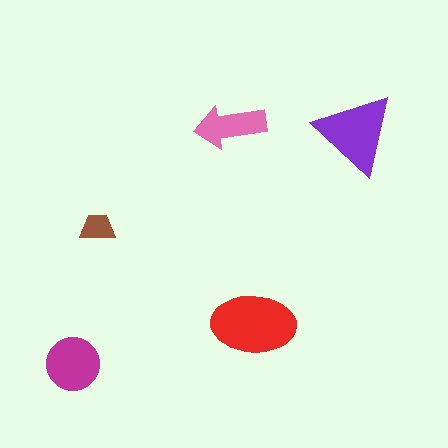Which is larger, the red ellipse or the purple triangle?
The red ellipse.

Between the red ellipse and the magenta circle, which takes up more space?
The red ellipse.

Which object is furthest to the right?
The purple triangle is rightmost.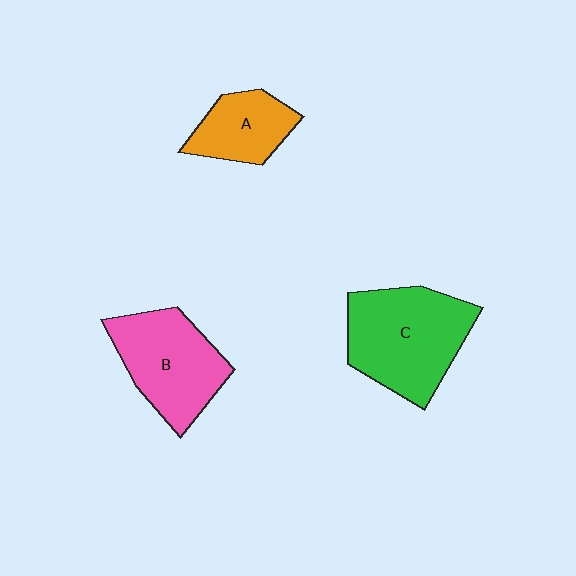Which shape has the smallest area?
Shape A (orange).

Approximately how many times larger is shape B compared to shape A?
Approximately 1.6 times.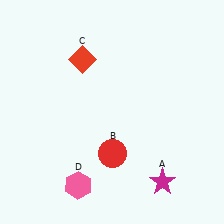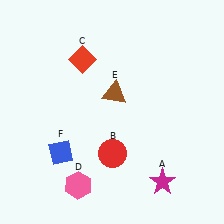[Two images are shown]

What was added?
A brown triangle (E), a blue diamond (F) were added in Image 2.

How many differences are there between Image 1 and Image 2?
There are 2 differences between the two images.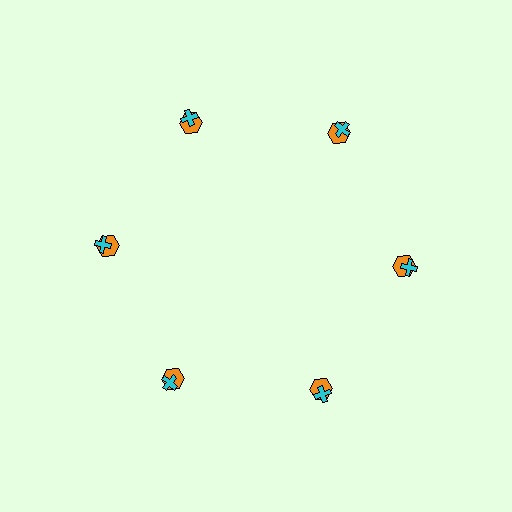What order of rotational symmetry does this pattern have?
This pattern has 6-fold rotational symmetry.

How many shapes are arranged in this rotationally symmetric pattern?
There are 12 shapes, arranged in 6 groups of 2.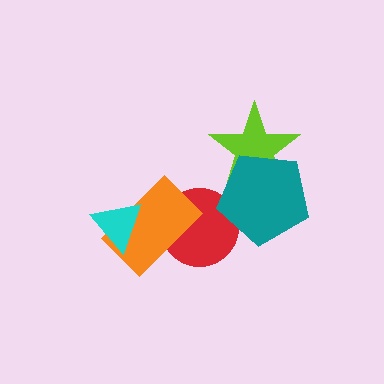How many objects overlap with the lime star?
1 object overlaps with the lime star.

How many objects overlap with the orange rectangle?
2 objects overlap with the orange rectangle.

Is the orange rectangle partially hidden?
Yes, it is partially covered by another shape.